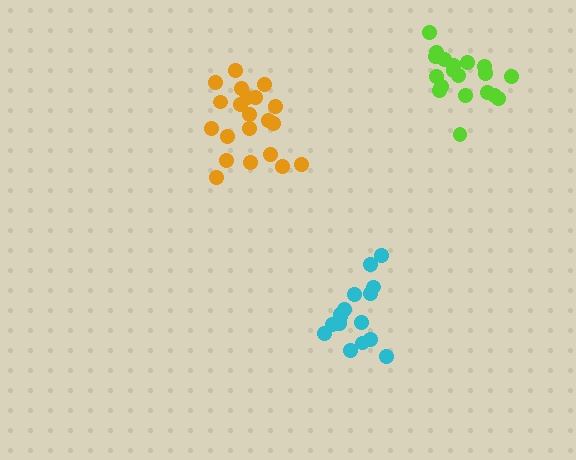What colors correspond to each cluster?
The clusters are colored: cyan, lime, orange.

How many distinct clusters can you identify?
There are 3 distinct clusters.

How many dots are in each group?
Group 1: 17 dots, Group 2: 19 dots, Group 3: 21 dots (57 total).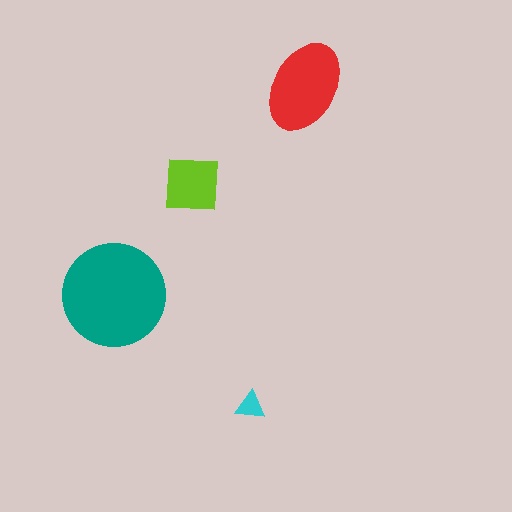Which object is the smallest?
The cyan triangle.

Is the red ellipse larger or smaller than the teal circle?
Smaller.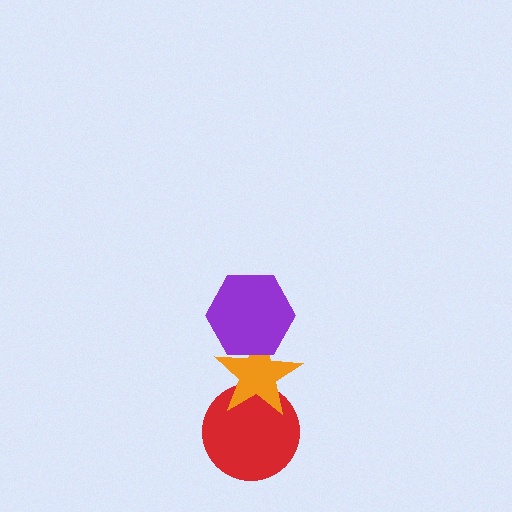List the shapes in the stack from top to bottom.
From top to bottom: the purple hexagon, the orange star, the red circle.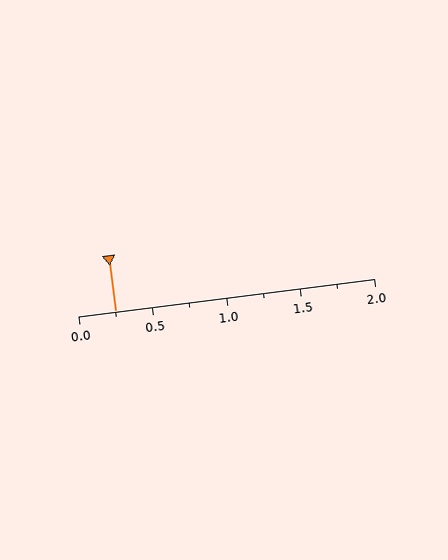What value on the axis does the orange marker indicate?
The marker indicates approximately 0.25.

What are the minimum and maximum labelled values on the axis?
The axis runs from 0.0 to 2.0.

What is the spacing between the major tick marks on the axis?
The major ticks are spaced 0.5 apart.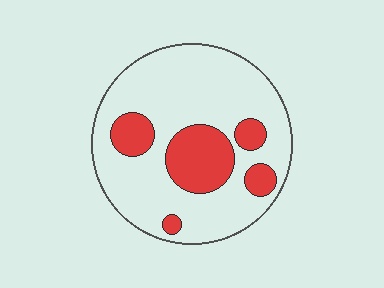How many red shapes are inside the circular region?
5.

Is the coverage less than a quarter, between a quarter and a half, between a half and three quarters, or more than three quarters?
Less than a quarter.